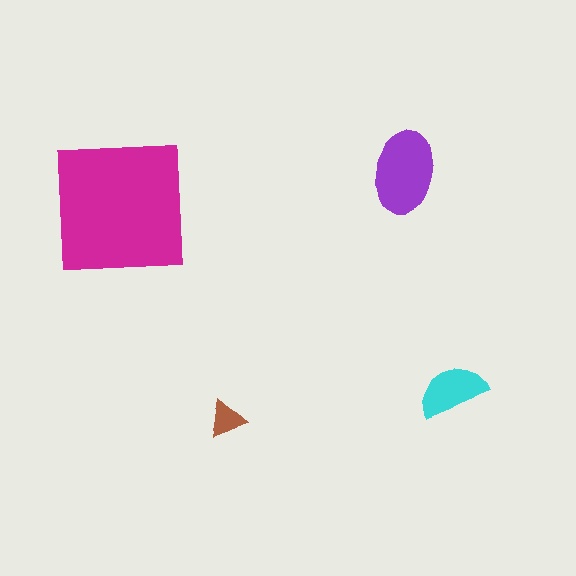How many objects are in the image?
There are 4 objects in the image.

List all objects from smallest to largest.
The brown triangle, the cyan semicircle, the purple ellipse, the magenta square.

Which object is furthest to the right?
The cyan semicircle is rightmost.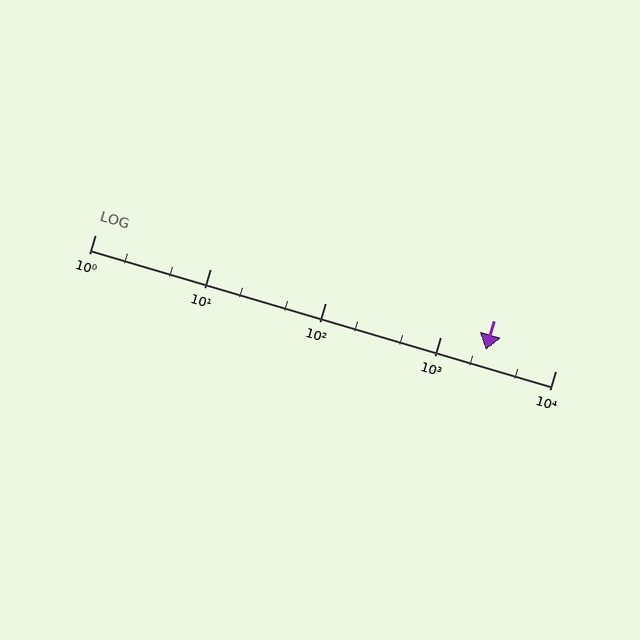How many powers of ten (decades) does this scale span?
The scale spans 4 decades, from 1 to 10000.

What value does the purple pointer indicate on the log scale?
The pointer indicates approximately 2500.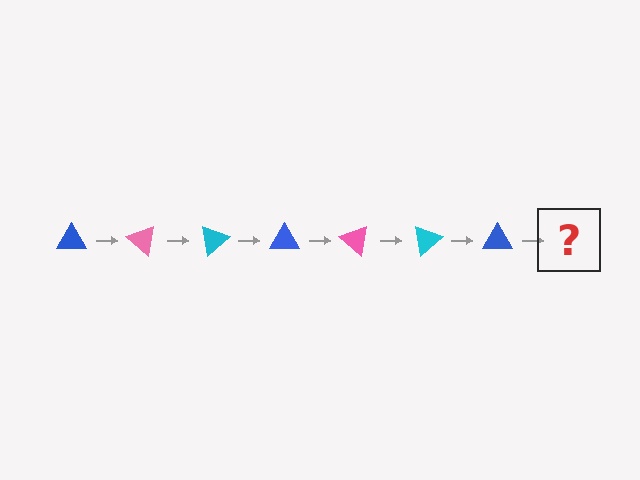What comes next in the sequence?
The next element should be a pink triangle, rotated 280 degrees from the start.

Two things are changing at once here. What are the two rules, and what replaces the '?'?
The two rules are that it rotates 40 degrees each step and the color cycles through blue, pink, and cyan. The '?' should be a pink triangle, rotated 280 degrees from the start.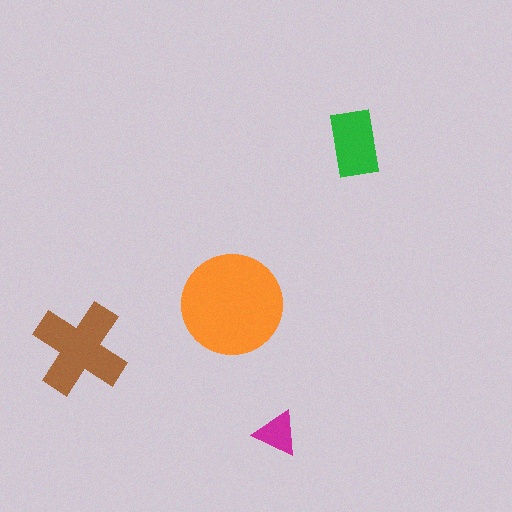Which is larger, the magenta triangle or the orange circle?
The orange circle.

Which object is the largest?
The orange circle.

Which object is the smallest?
The magenta triangle.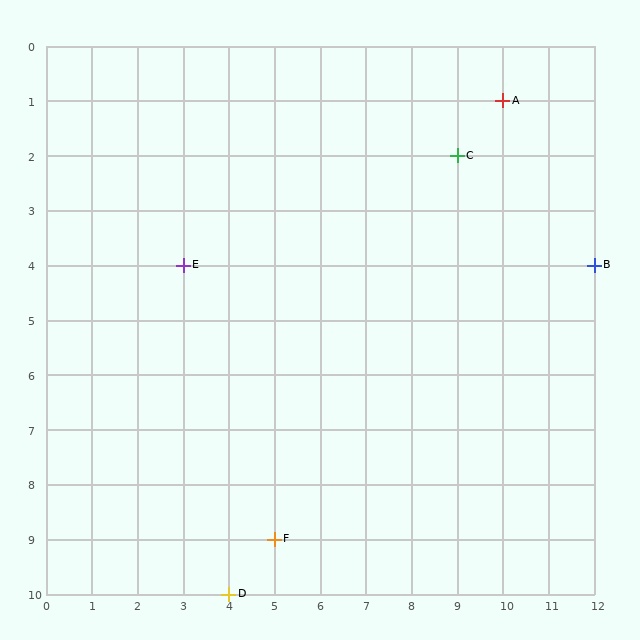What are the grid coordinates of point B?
Point B is at grid coordinates (12, 4).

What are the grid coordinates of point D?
Point D is at grid coordinates (4, 10).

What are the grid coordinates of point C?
Point C is at grid coordinates (9, 2).